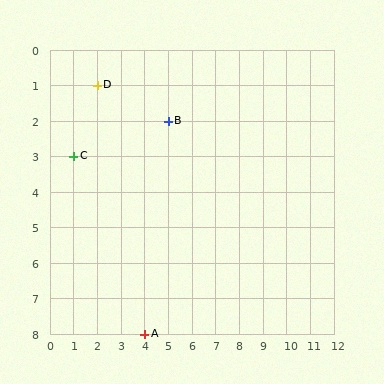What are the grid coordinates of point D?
Point D is at grid coordinates (2, 1).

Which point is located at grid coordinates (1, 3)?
Point C is at (1, 3).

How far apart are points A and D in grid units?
Points A and D are 2 columns and 7 rows apart (about 7.3 grid units diagonally).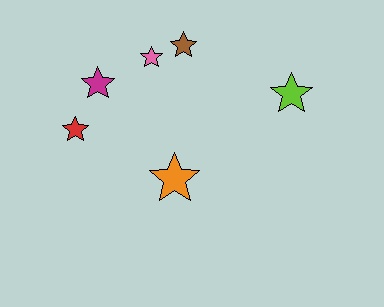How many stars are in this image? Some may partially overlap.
There are 6 stars.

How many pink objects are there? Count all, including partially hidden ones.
There is 1 pink object.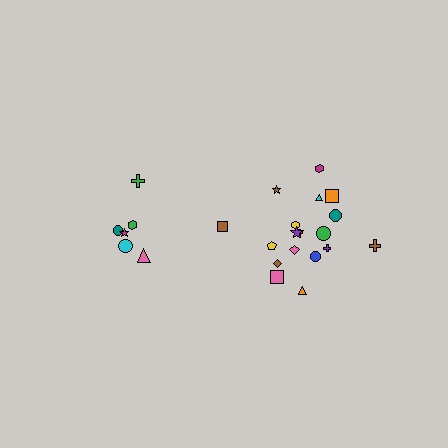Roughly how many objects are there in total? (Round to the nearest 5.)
Roughly 25 objects in total.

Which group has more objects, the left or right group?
The right group.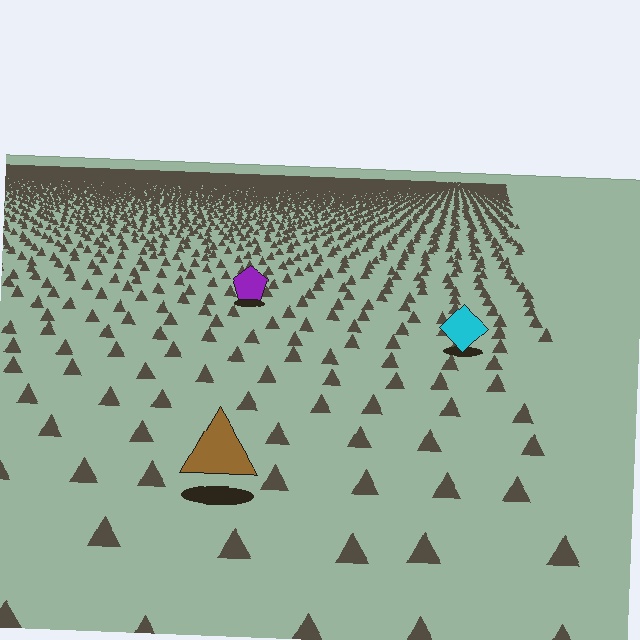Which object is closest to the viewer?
The brown triangle is closest. The texture marks near it are larger and more spread out.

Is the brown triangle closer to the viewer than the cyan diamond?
Yes. The brown triangle is closer — you can tell from the texture gradient: the ground texture is coarser near it.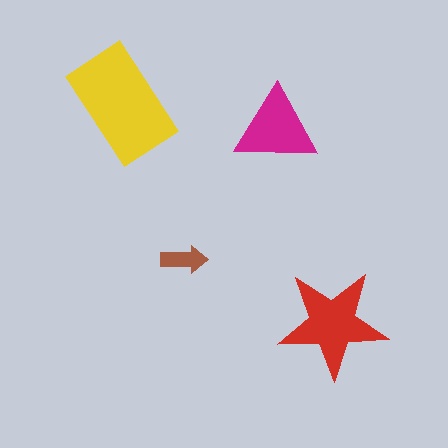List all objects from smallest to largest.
The brown arrow, the magenta triangle, the red star, the yellow rectangle.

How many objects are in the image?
There are 4 objects in the image.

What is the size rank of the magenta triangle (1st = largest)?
3rd.